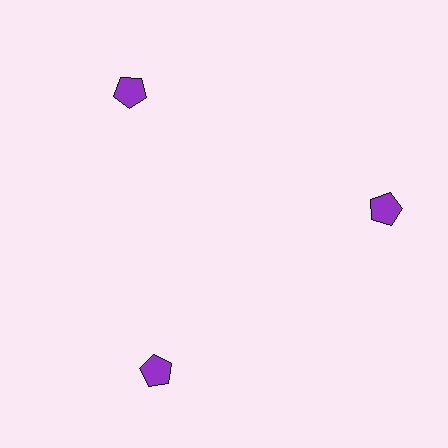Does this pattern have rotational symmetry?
Yes, this pattern has 3-fold rotational symmetry. It looks the same after rotating 120 degrees around the center.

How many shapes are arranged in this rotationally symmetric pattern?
There are 3 shapes, arranged in 3 groups of 1.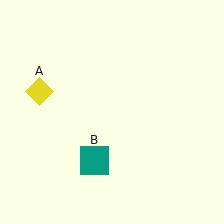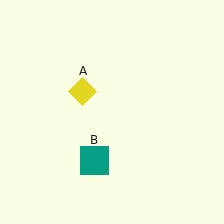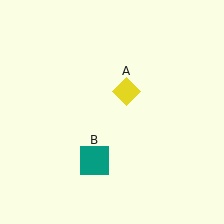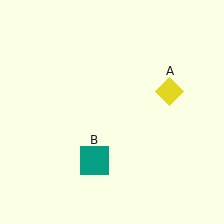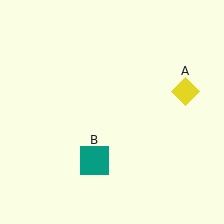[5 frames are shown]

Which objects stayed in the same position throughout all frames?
Teal square (object B) remained stationary.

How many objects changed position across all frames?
1 object changed position: yellow diamond (object A).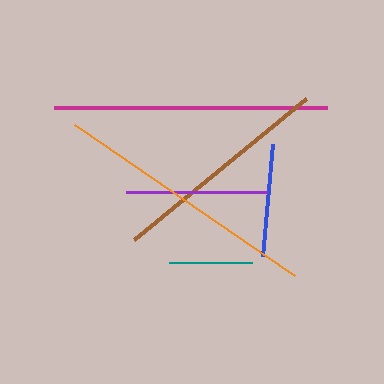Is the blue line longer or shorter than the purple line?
The purple line is longer than the blue line.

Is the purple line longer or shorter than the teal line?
The purple line is longer than the teal line.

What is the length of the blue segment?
The blue segment is approximately 113 pixels long.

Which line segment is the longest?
The magenta line is the longest at approximately 273 pixels.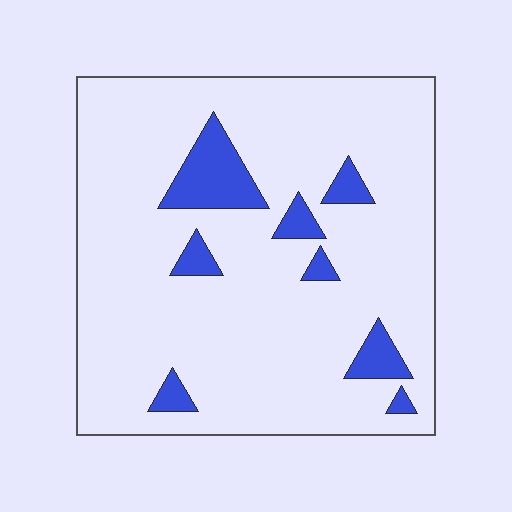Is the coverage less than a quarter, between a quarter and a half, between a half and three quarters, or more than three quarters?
Less than a quarter.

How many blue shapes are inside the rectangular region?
8.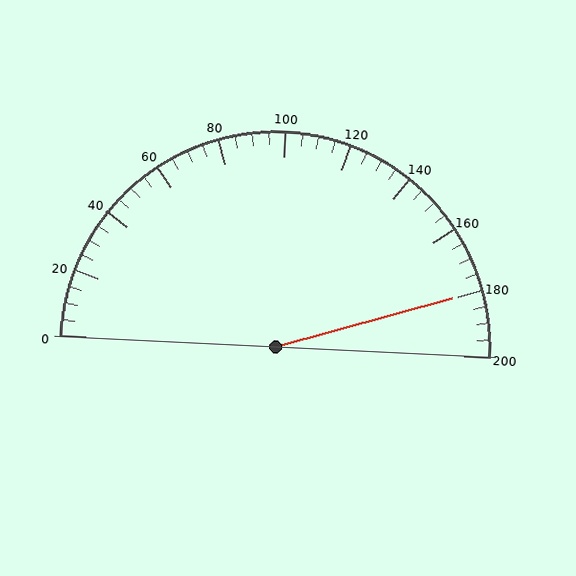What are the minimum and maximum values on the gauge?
The gauge ranges from 0 to 200.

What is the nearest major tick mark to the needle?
The nearest major tick mark is 180.